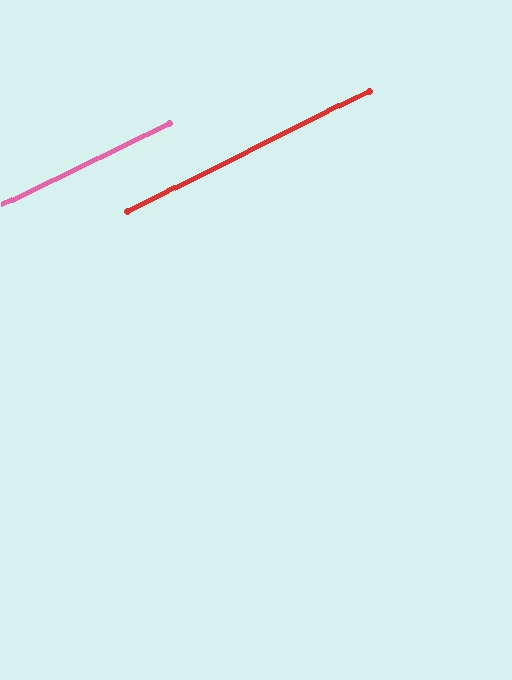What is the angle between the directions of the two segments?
Approximately 1 degree.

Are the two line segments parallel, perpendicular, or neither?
Parallel — their directions differ by only 0.8°.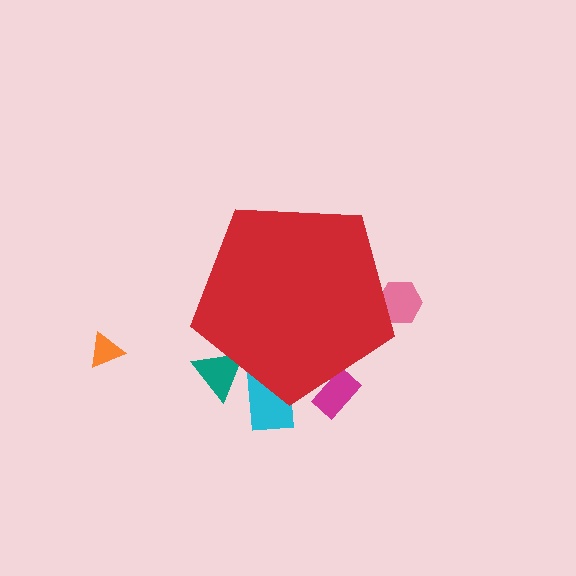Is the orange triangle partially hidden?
No, the orange triangle is fully visible.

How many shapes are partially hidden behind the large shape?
4 shapes are partially hidden.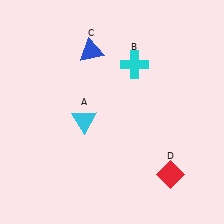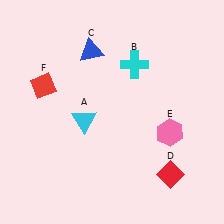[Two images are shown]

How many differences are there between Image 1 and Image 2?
There are 2 differences between the two images.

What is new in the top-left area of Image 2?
A red diamond (F) was added in the top-left area of Image 2.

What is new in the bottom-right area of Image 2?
A pink hexagon (E) was added in the bottom-right area of Image 2.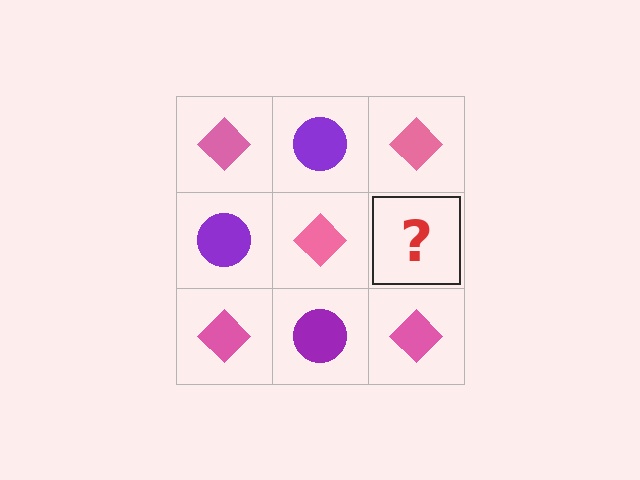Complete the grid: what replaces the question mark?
The question mark should be replaced with a purple circle.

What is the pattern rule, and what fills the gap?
The rule is that it alternates pink diamond and purple circle in a checkerboard pattern. The gap should be filled with a purple circle.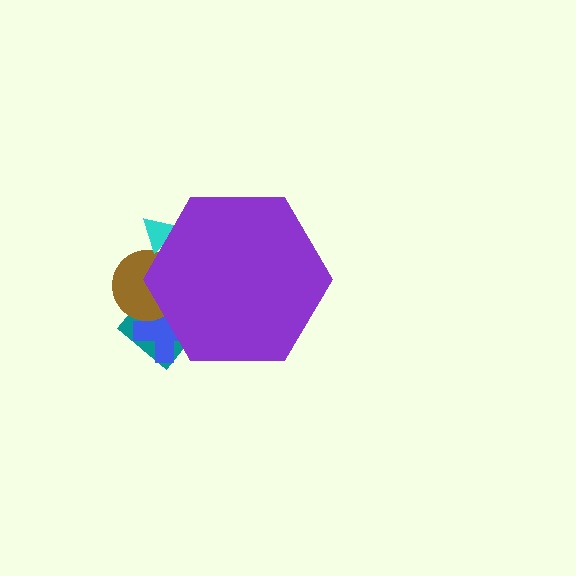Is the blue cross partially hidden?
Yes, the blue cross is partially hidden behind the purple hexagon.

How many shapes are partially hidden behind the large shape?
4 shapes are partially hidden.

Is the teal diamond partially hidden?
Yes, the teal diamond is partially hidden behind the purple hexagon.